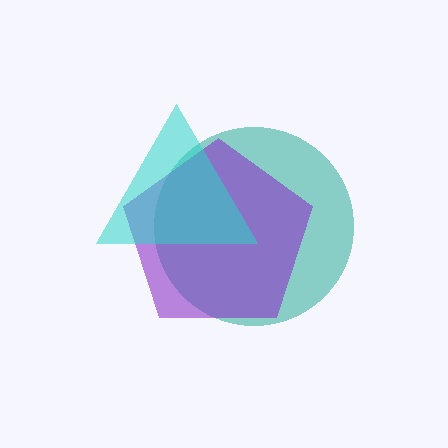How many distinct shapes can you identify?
There are 3 distinct shapes: a teal circle, a purple pentagon, a cyan triangle.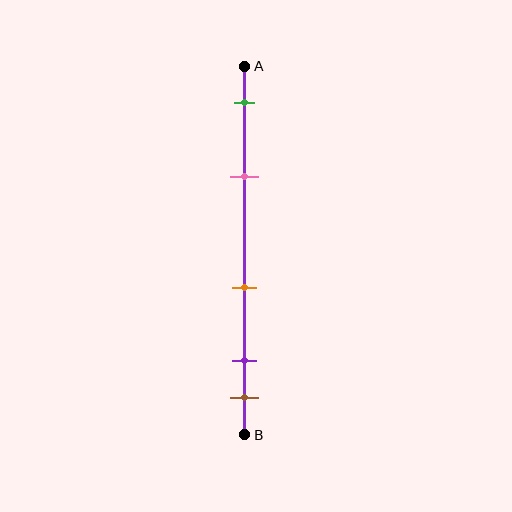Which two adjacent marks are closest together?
The purple and brown marks are the closest adjacent pair.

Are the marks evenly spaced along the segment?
No, the marks are not evenly spaced.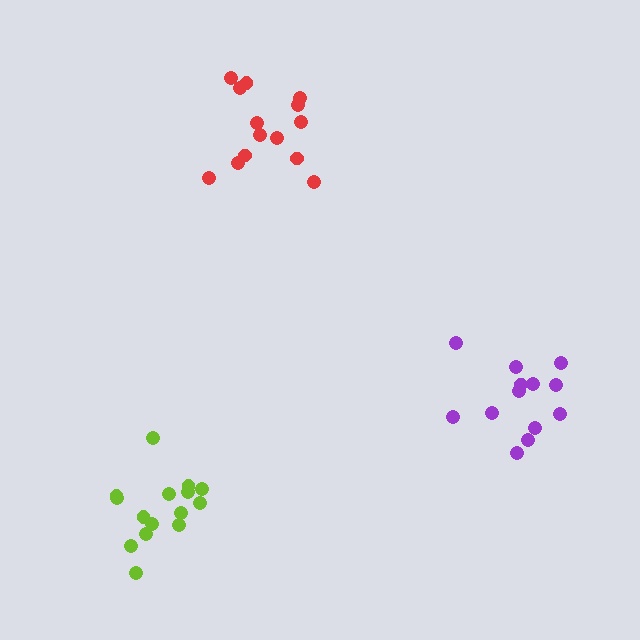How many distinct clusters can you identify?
There are 3 distinct clusters.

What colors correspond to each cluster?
The clusters are colored: purple, red, lime.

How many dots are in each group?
Group 1: 13 dots, Group 2: 14 dots, Group 3: 15 dots (42 total).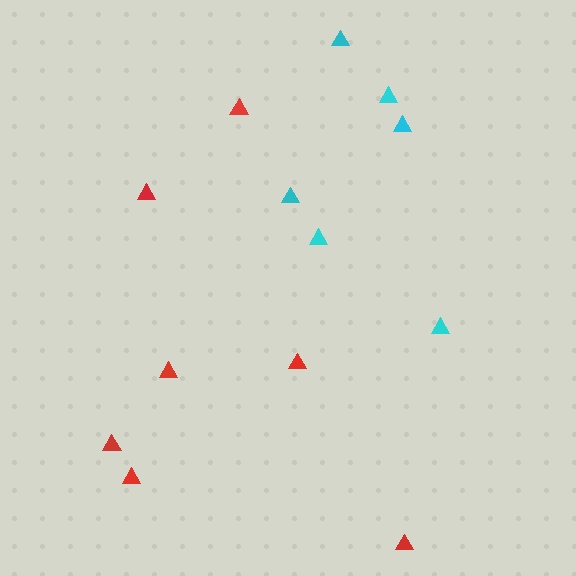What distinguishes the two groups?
There are 2 groups: one group of red triangles (7) and one group of cyan triangles (6).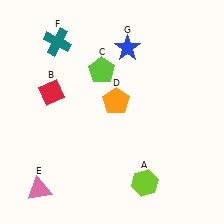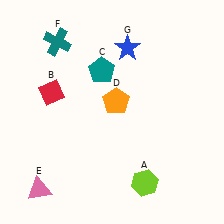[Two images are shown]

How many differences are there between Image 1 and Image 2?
There is 1 difference between the two images.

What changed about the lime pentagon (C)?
In Image 1, C is lime. In Image 2, it changed to teal.